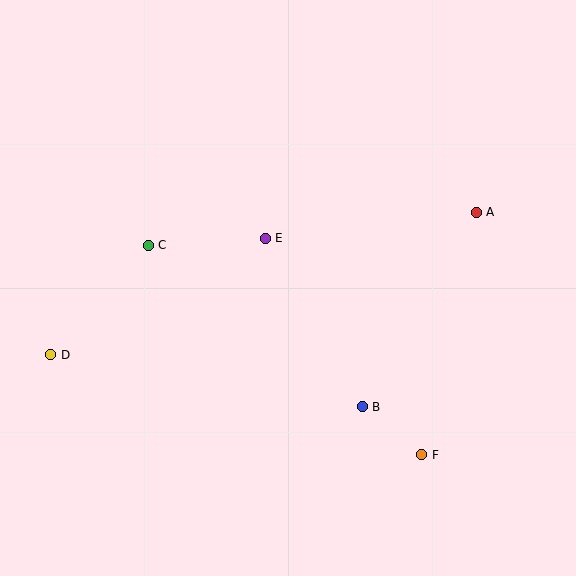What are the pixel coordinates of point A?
Point A is at (476, 212).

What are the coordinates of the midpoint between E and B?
The midpoint between E and B is at (314, 322).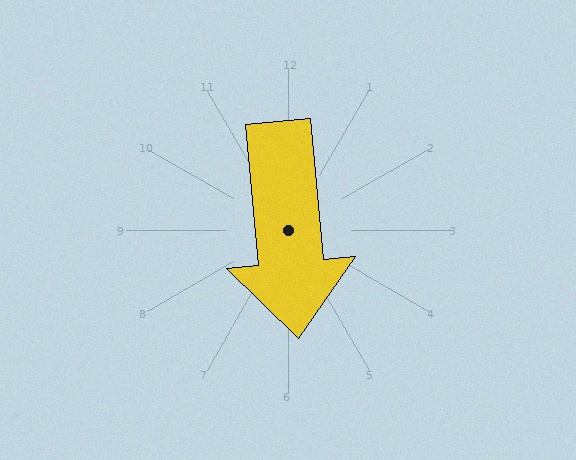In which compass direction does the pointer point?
South.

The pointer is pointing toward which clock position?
Roughly 6 o'clock.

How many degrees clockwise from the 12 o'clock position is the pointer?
Approximately 175 degrees.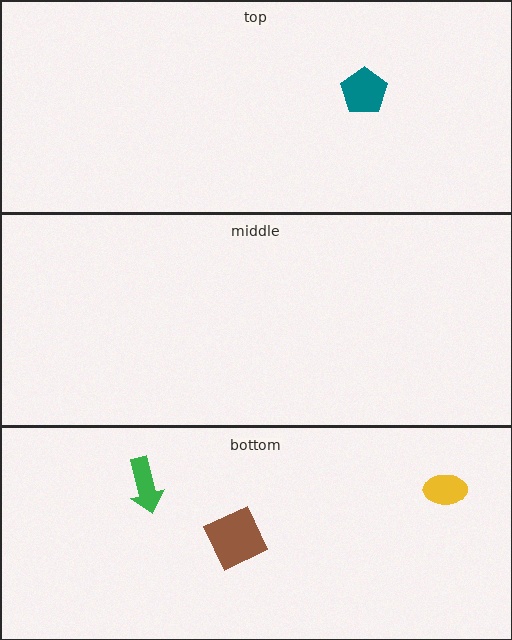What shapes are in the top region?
The teal pentagon.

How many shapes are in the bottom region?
3.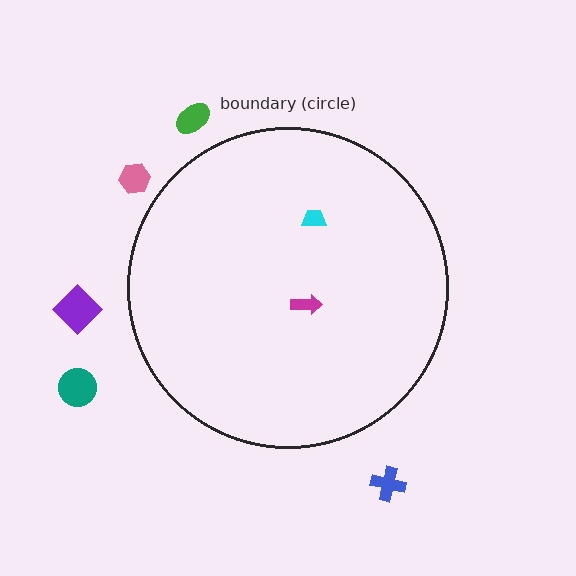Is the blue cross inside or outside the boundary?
Outside.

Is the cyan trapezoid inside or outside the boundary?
Inside.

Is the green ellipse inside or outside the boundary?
Outside.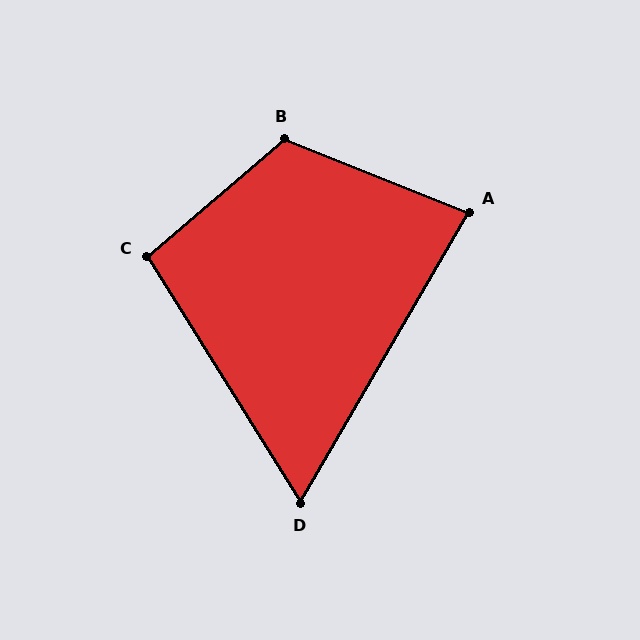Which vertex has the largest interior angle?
B, at approximately 118 degrees.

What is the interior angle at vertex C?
Approximately 98 degrees (obtuse).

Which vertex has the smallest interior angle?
D, at approximately 62 degrees.